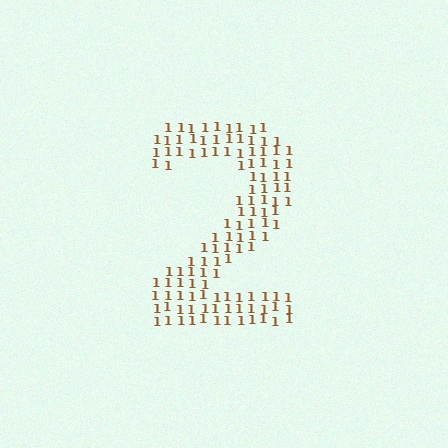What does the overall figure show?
The overall figure shows the digit 2.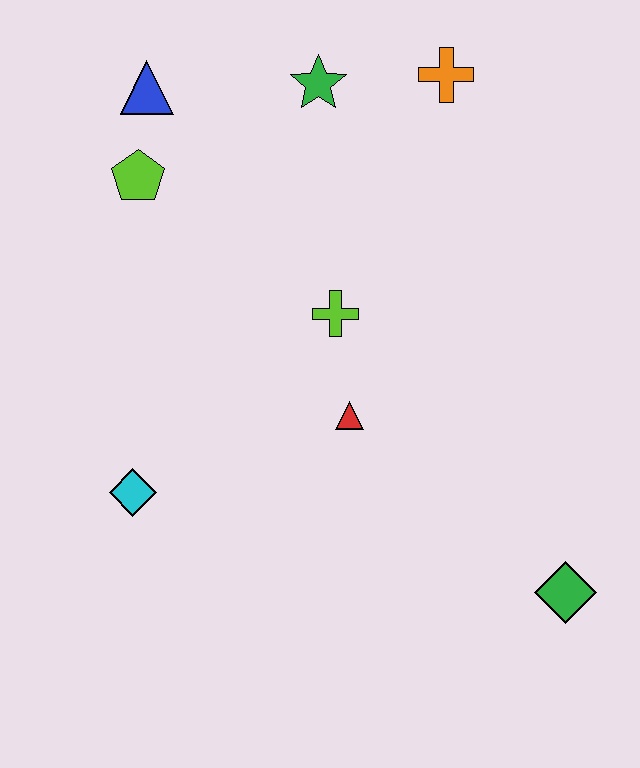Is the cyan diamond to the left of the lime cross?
Yes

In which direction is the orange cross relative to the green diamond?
The orange cross is above the green diamond.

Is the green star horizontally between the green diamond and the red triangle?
No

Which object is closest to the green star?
The orange cross is closest to the green star.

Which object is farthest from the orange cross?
The green diamond is farthest from the orange cross.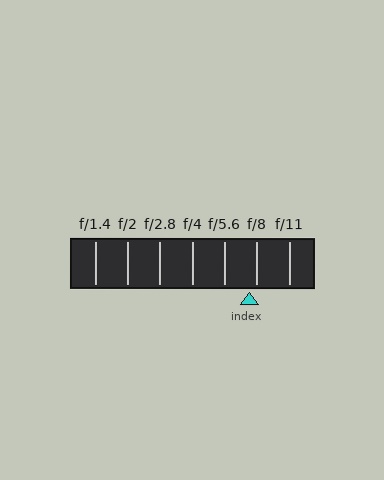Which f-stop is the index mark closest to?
The index mark is closest to f/8.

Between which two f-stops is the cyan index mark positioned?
The index mark is between f/5.6 and f/8.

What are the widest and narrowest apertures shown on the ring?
The widest aperture shown is f/1.4 and the narrowest is f/11.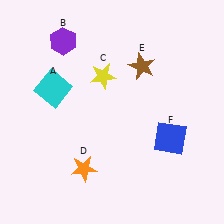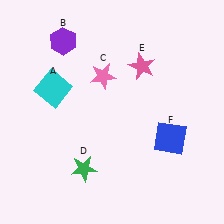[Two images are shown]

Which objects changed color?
C changed from yellow to pink. D changed from orange to green. E changed from brown to pink.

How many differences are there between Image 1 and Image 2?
There are 3 differences between the two images.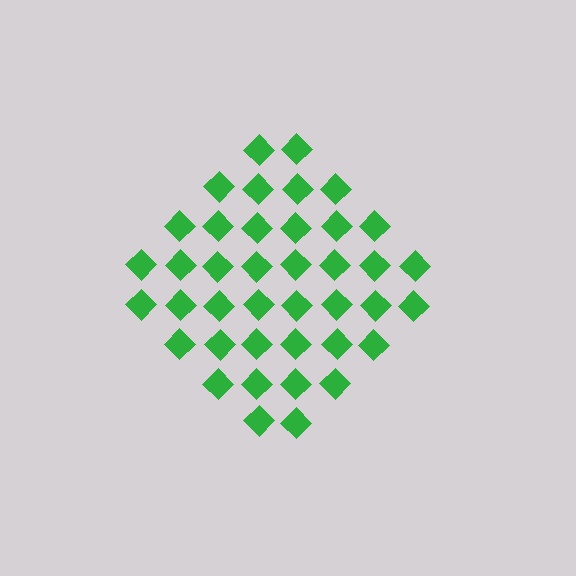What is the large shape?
The large shape is a diamond.